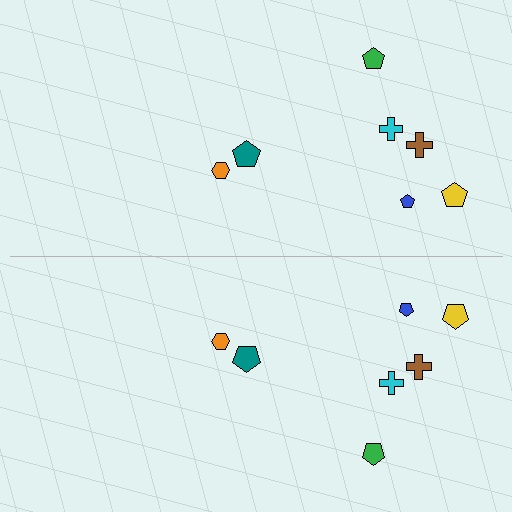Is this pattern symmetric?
Yes, this pattern has bilateral (reflection) symmetry.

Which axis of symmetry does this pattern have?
The pattern has a horizontal axis of symmetry running through the center of the image.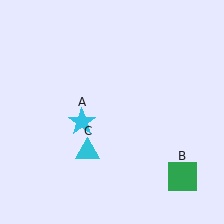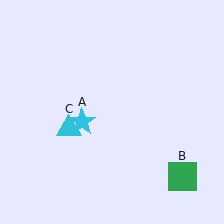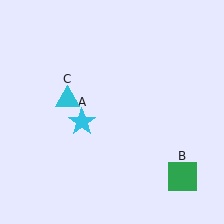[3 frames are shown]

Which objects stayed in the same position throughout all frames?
Cyan star (object A) and green square (object B) remained stationary.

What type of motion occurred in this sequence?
The cyan triangle (object C) rotated clockwise around the center of the scene.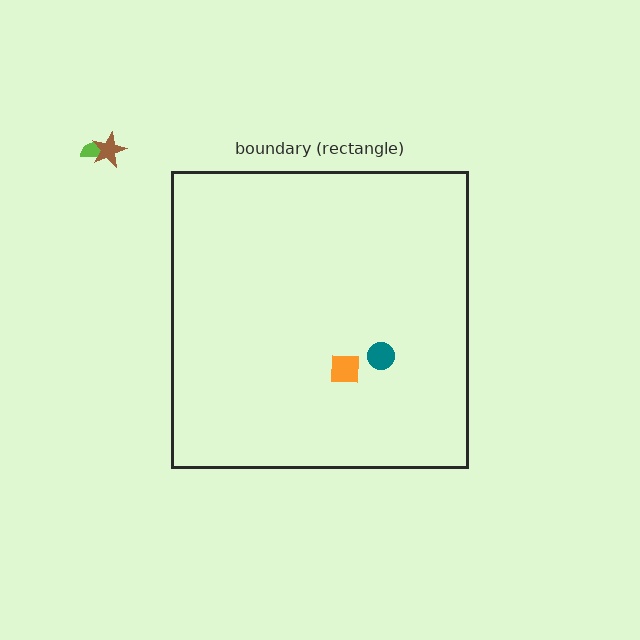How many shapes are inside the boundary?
2 inside, 2 outside.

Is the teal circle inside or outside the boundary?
Inside.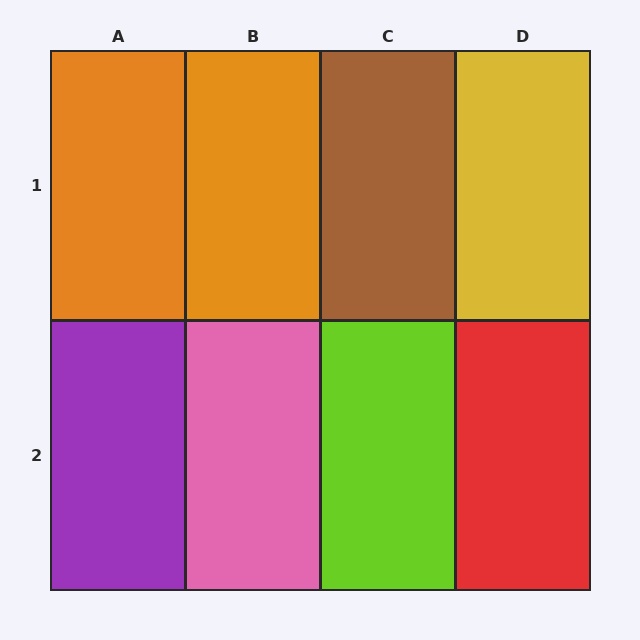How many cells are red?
1 cell is red.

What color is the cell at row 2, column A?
Purple.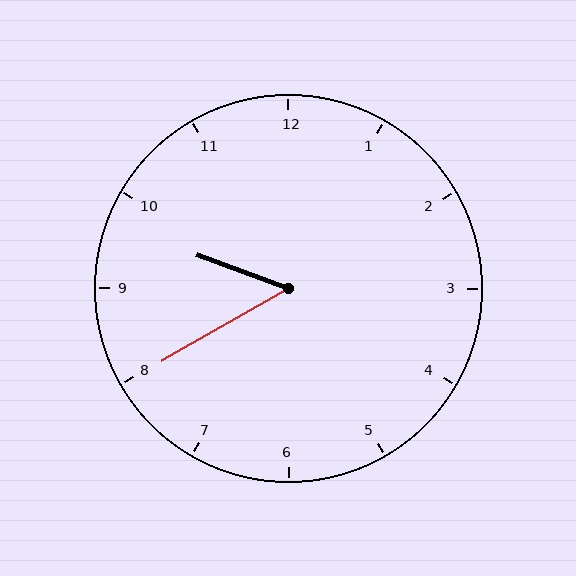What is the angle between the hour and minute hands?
Approximately 50 degrees.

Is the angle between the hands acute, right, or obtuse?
It is acute.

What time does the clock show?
9:40.